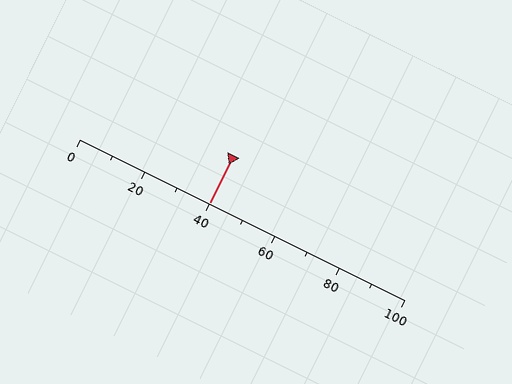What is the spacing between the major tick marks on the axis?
The major ticks are spaced 20 apart.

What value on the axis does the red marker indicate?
The marker indicates approximately 40.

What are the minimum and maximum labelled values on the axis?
The axis runs from 0 to 100.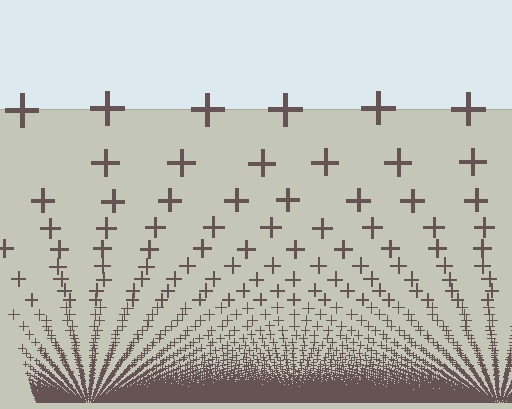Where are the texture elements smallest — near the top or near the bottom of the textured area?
Near the bottom.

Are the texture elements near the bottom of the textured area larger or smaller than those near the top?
Smaller. The gradient is inverted — elements near the bottom are smaller and denser.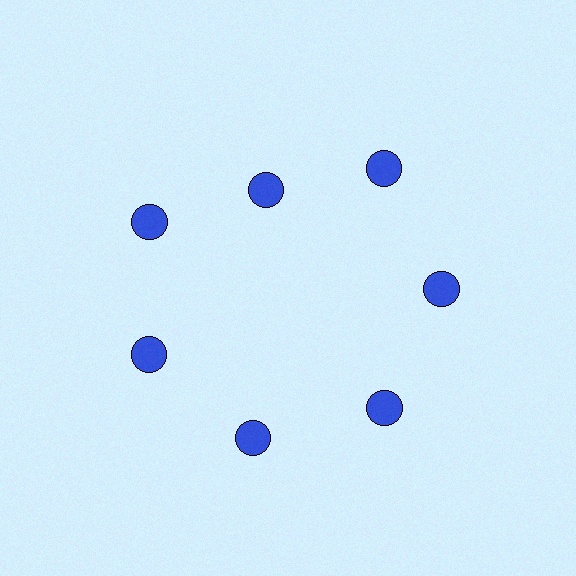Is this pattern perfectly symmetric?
No. The 7 blue circles are arranged in a ring, but one element near the 12 o'clock position is pulled inward toward the center, breaking the 7-fold rotational symmetry.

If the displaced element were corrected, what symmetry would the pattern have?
It would have 7-fold rotational symmetry — the pattern would map onto itself every 51 degrees.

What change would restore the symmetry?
The symmetry would be restored by moving it outward, back onto the ring so that all 7 circles sit at equal angles and equal distance from the center.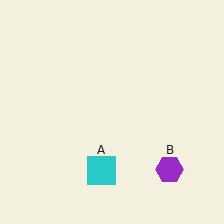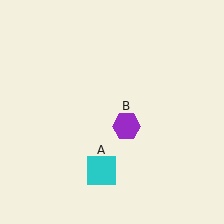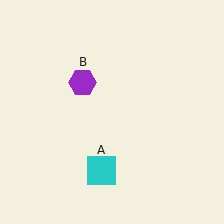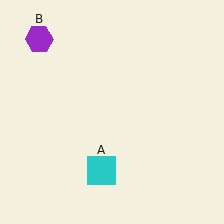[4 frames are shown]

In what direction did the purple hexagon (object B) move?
The purple hexagon (object B) moved up and to the left.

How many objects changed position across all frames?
1 object changed position: purple hexagon (object B).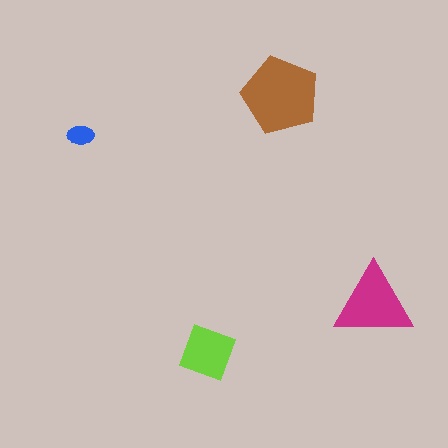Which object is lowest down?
The lime diamond is bottommost.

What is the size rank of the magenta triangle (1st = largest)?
2nd.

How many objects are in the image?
There are 4 objects in the image.